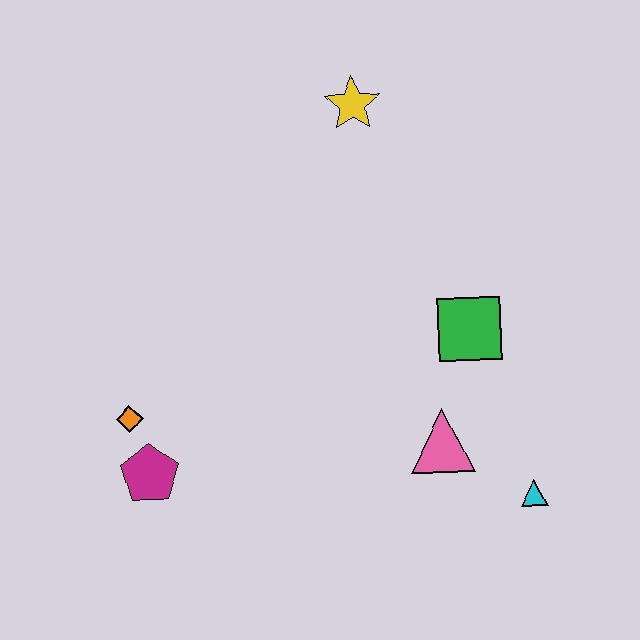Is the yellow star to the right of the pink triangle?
No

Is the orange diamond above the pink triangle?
Yes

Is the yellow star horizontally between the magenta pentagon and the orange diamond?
No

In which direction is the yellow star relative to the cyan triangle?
The yellow star is above the cyan triangle.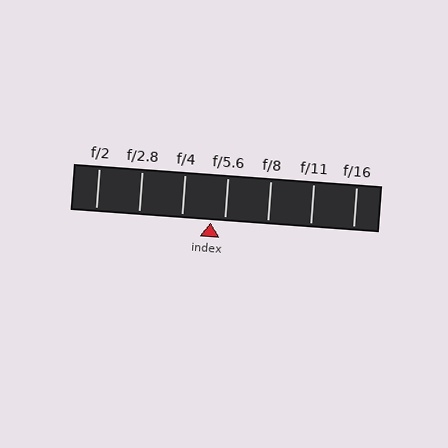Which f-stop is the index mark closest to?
The index mark is closest to f/5.6.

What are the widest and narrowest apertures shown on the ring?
The widest aperture shown is f/2 and the narrowest is f/16.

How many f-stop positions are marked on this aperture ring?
There are 7 f-stop positions marked.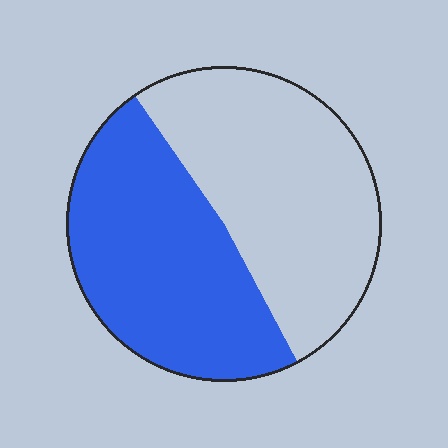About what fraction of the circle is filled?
About one half (1/2).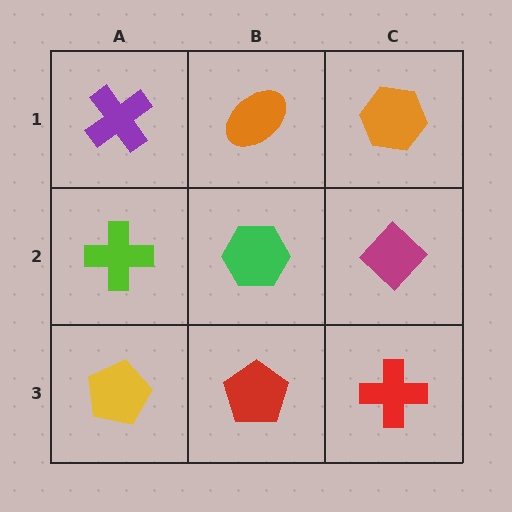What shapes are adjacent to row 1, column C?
A magenta diamond (row 2, column C), an orange ellipse (row 1, column B).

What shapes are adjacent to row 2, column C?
An orange hexagon (row 1, column C), a red cross (row 3, column C), a green hexagon (row 2, column B).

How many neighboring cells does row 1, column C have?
2.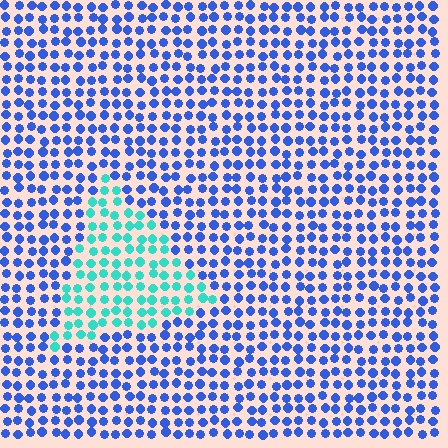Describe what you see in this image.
The image is filled with small blue elements in a uniform arrangement. A triangle-shaped region is visible where the elements are tinted to a slightly different hue, forming a subtle color boundary.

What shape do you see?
I see a triangle.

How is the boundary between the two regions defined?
The boundary is defined purely by a slight shift in hue (about 54 degrees). Spacing, size, and orientation are identical on both sides.